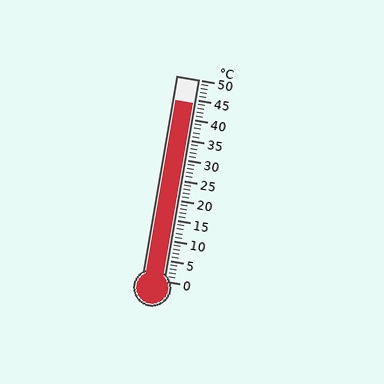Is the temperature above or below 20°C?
The temperature is above 20°C.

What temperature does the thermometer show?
The thermometer shows approximately 44°C.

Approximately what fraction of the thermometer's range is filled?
The thermometer is filled to approximately 90% of its range.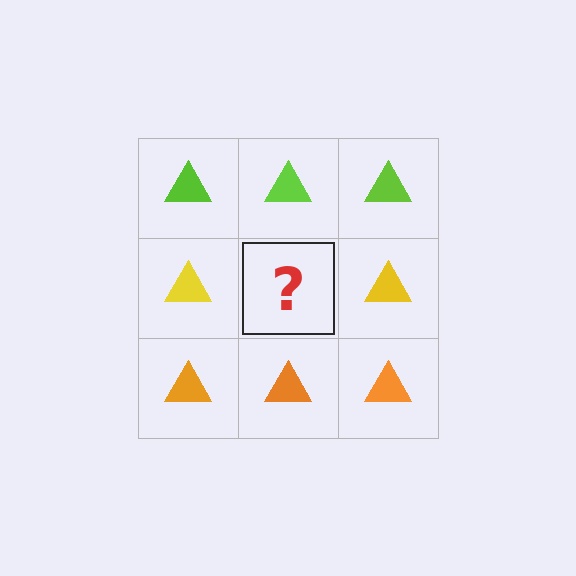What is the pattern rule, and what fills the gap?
The rule is that each row has a consistent color. The gap should be filled with a yellow triangle.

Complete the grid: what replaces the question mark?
The question mark should be replaced with a yellow triangle.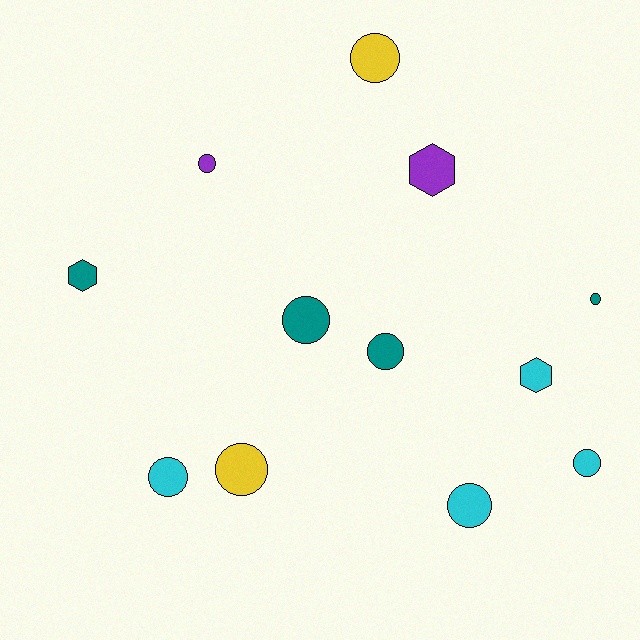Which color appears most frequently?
Cyan, with 4 objects.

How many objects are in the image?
There are 12 objects.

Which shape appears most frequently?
Circle, with 9 objects.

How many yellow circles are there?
There are 2 yellow circles.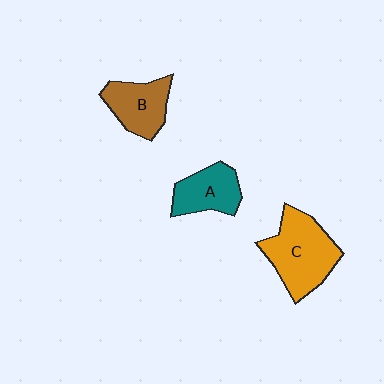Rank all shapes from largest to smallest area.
From largest to smallest: C (orange), B (brown), A (teal).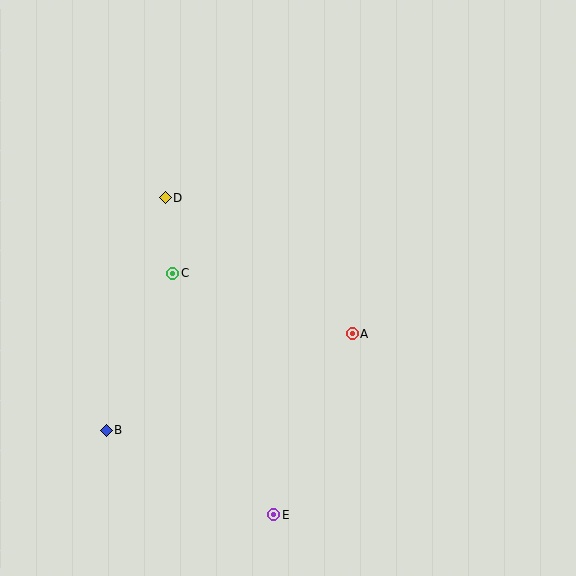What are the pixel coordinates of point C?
Point C is at (173, 273).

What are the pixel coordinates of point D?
Point D is at (165, 198).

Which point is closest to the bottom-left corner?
Point B is closest to the bottom-left corner.